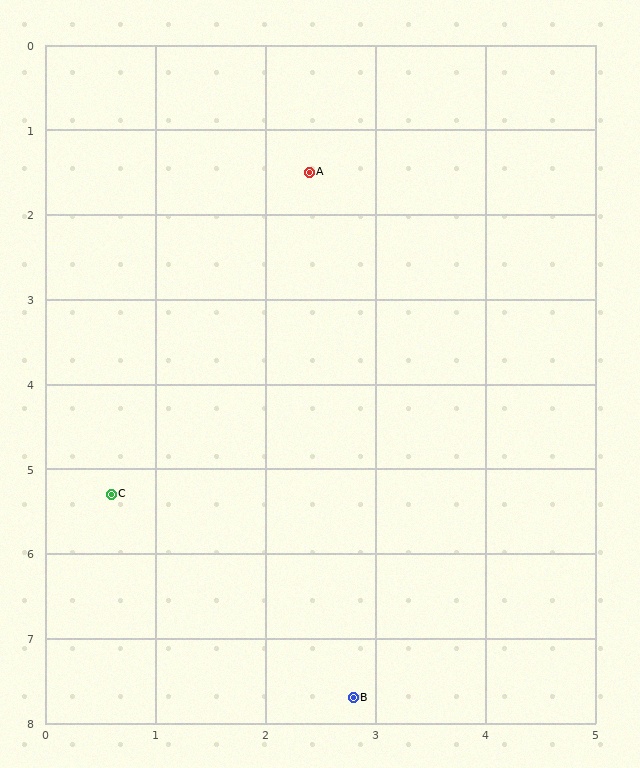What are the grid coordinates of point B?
Point B is at approximately (2.8, 7.7).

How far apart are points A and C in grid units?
Points A and C are about 4.2 grid units apart.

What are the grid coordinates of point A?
Point A is at approximately (2.4, 1.5).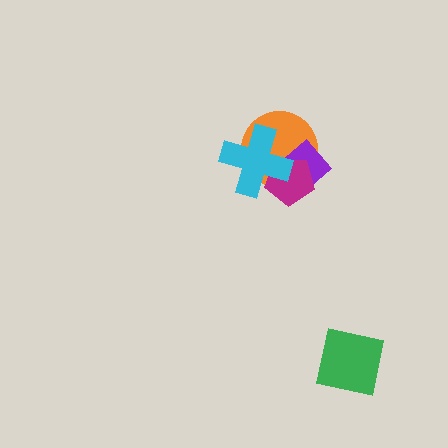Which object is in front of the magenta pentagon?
The cyan cross is in front of the magenta pentagon.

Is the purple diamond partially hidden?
Yes, it is partially covered by another shape.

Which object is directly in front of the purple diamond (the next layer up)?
The magenta pentagon is directly in front of the purple diamond.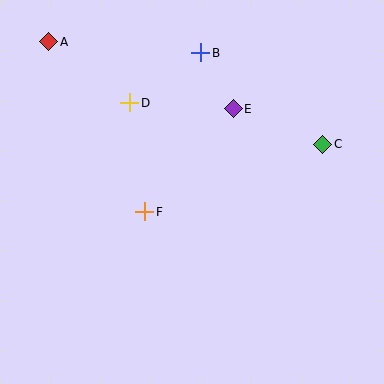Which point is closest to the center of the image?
Point F at (145, 212) is closest to the center.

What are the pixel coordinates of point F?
Point F is at (145, 212).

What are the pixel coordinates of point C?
Point C is at (323, 144).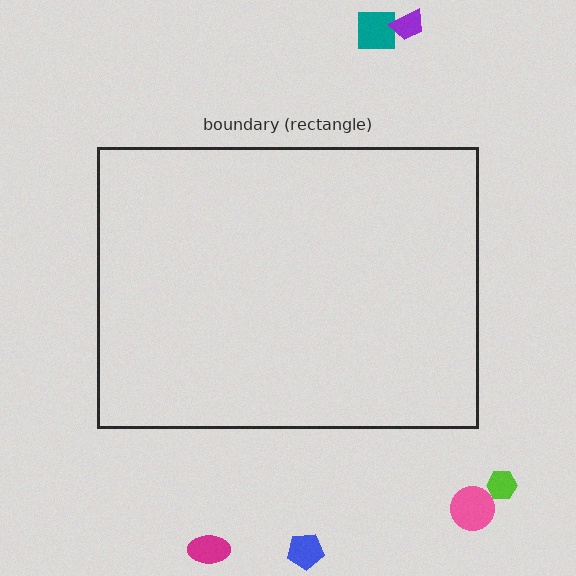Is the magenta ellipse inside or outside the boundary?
Outside.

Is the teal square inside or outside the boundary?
Outside.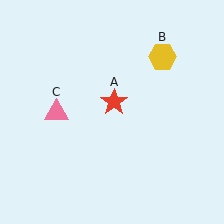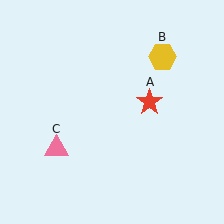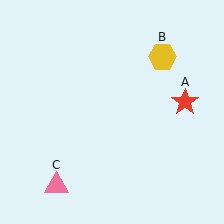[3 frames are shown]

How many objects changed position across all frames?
2 objects changed position: red star (object A), pink triangle (object C).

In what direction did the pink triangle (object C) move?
The pink triangle (object C) moved down.